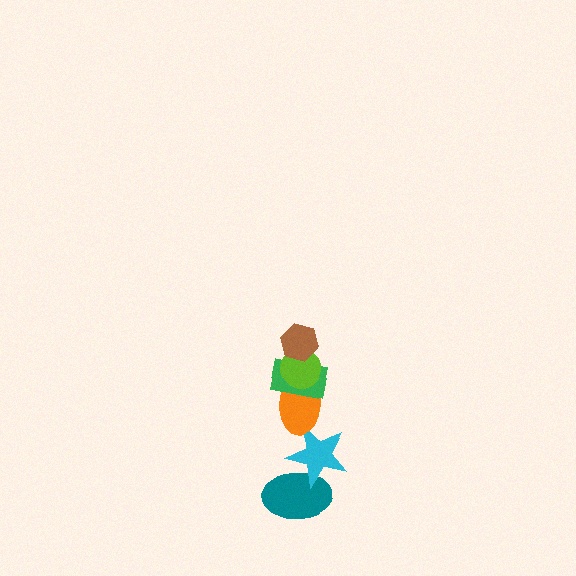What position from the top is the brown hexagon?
The brown hexagon is 1st from the top.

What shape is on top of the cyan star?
The orange ellipse is on top of the cyan star.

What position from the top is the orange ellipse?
The orange ellipse is 4th from the top.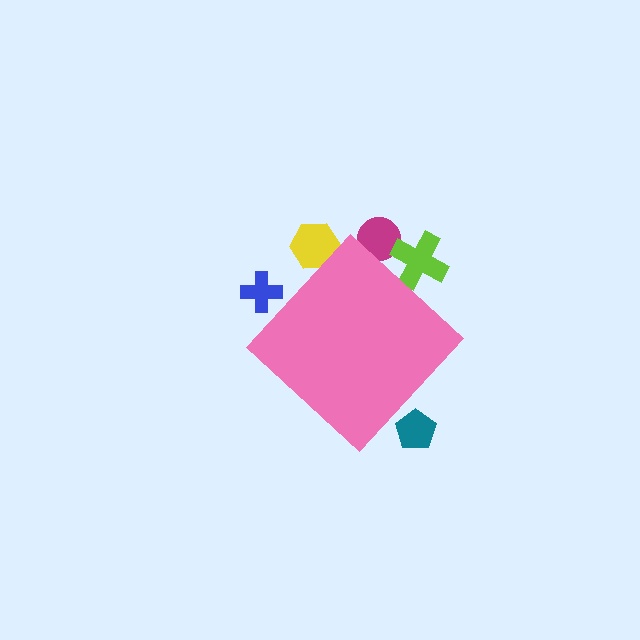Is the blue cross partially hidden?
Yes, the blue cross is partially hidden behind the pink diamond.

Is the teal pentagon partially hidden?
Yes, the teal pentagon is partially hidden behind the pink diamond.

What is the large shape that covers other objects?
A pink diamond.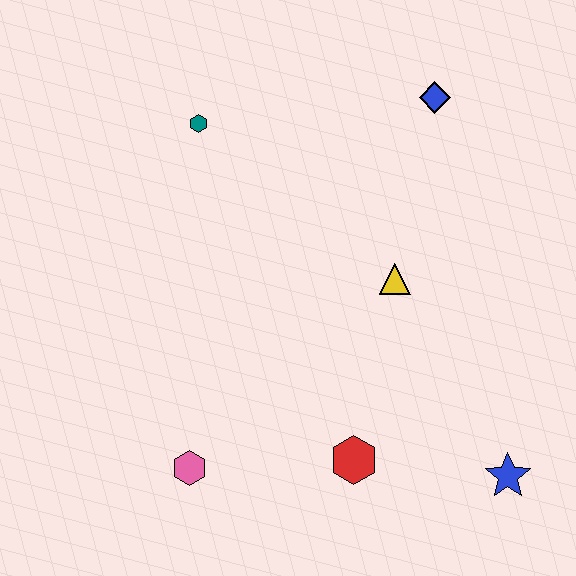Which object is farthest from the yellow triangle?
The pink hexagon is farthest from the yellow triangle.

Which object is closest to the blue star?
The red hexagon is closest to the blue star.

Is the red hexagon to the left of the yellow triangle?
Yes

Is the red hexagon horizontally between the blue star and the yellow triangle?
No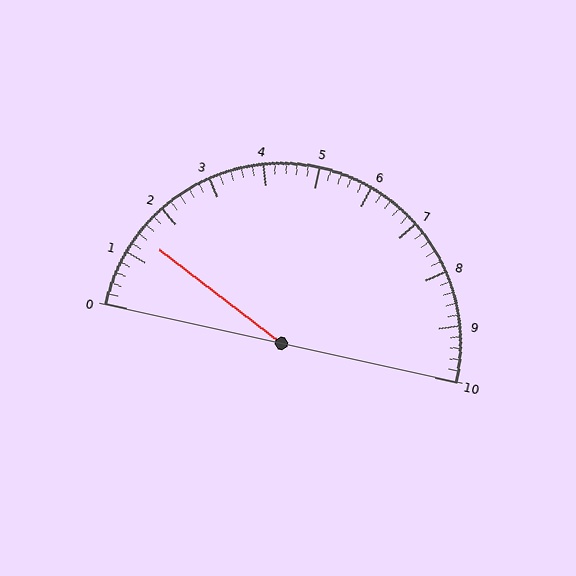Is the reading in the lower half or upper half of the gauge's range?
The reading is in the lower half of the range (0 to 10).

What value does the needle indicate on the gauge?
The needle indicates approximately 1.4.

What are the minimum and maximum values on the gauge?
The gauge ranges from 0 to 10.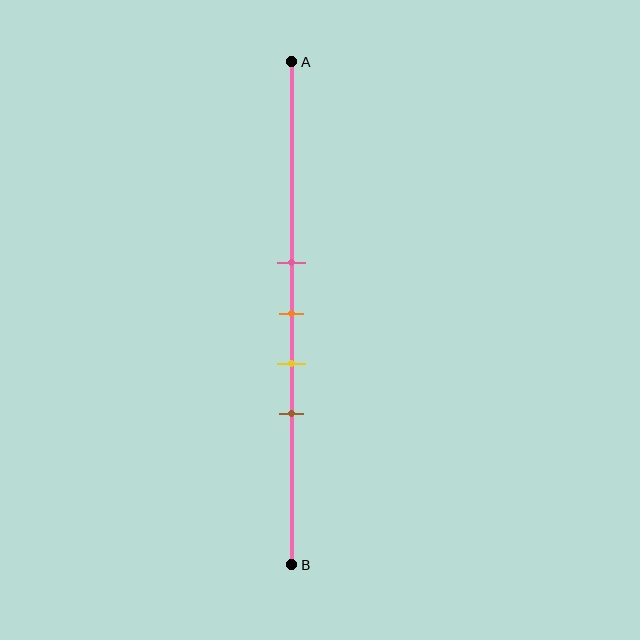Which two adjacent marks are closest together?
The pink and orange marks are the closest adjacent pair.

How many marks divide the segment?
There are 4 marks dividing the segment.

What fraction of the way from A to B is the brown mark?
The brown mark is approximately 70% (0.7) of the way from A to B.